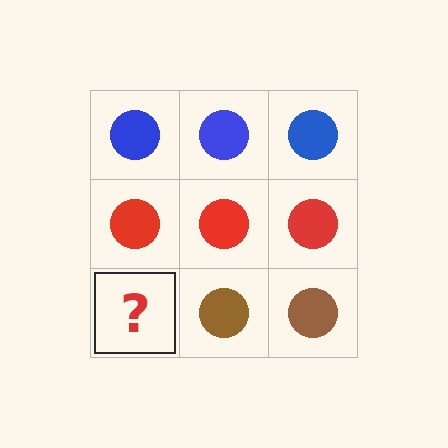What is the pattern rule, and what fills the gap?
The rule is that each row has a consistent color. The gap should be filled with a brown circle.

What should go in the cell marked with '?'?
The missing cell should contain a brown circle.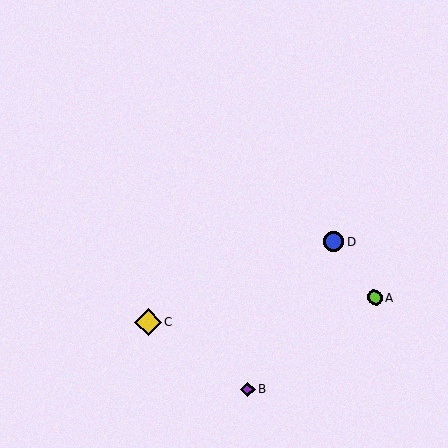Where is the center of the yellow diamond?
The center of the yellow diamond is at (148, 322).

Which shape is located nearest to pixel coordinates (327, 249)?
The blue circle (labeled D) at (333, 242) is nearest to that location.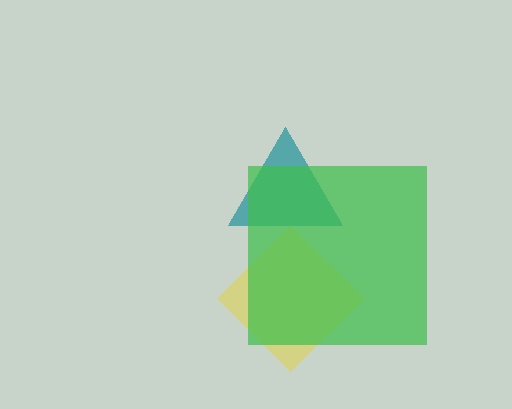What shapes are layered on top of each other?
The layered shapes are: a teal triangle, a yellow diamond, a green square.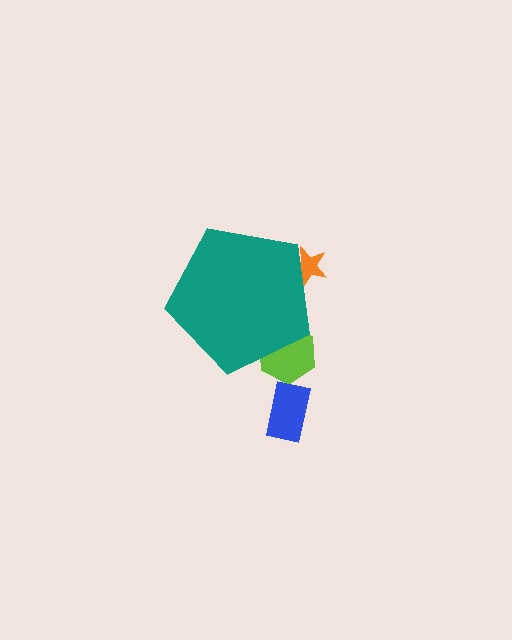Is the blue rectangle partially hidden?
No, the blue rectangle is fully visible.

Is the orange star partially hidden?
Yes, the orange star is partially hidden behind the teal pentagon.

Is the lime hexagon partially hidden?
Yes, the lime hexagon is partially hidden behind the teal pentagon.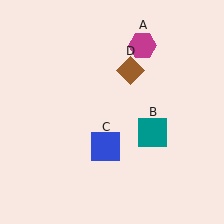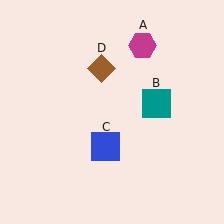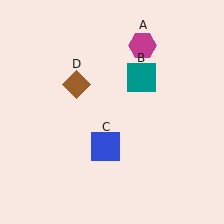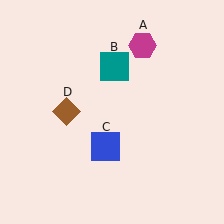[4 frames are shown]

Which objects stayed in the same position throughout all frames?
Magenta hexagon (object A) and blue square (object C) remained stationary.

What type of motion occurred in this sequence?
The teal square (object B), brown diamond (object D) rotated counterclockwise around the center of the scene.